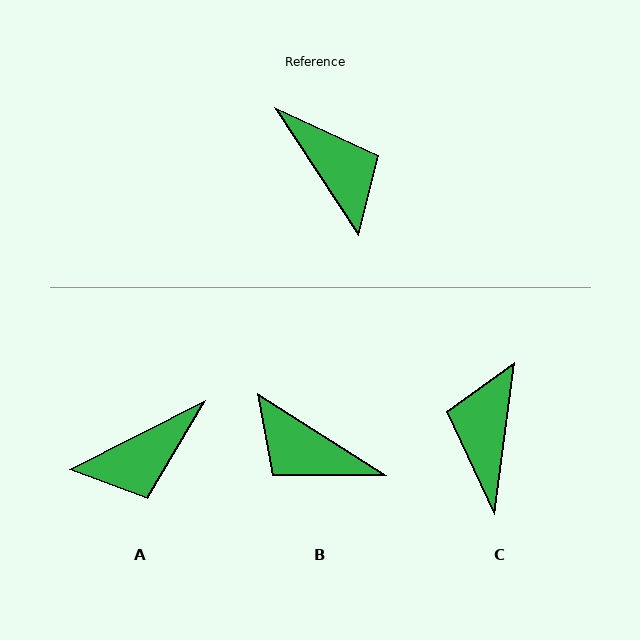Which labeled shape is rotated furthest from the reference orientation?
B, about 155 degrees away.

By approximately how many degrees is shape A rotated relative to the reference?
Approximately 96 degrees clockwise.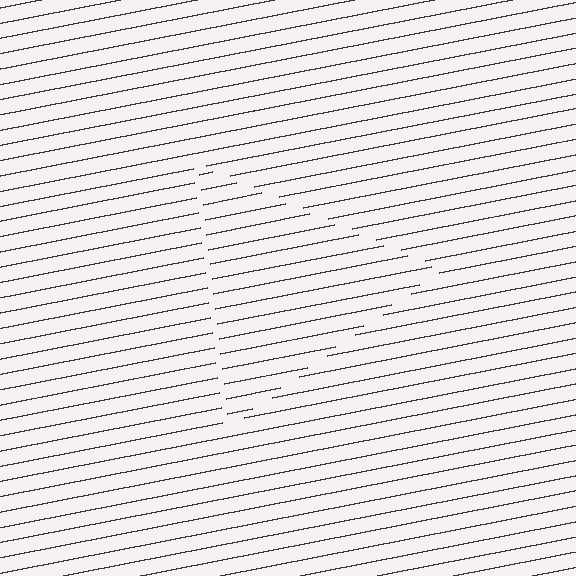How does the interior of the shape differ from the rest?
The interior of the shape contains the same grating, shifted by half a period — the contour is defined by the phase discontinuity where line-ends from the inner and outer gratings abut.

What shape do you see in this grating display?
An illusory triangle. The interior of the shape contains the same grating, shifted by half a period — the contour is defined by the phase discontinuity where line-ends from the inner and outer gratings abut.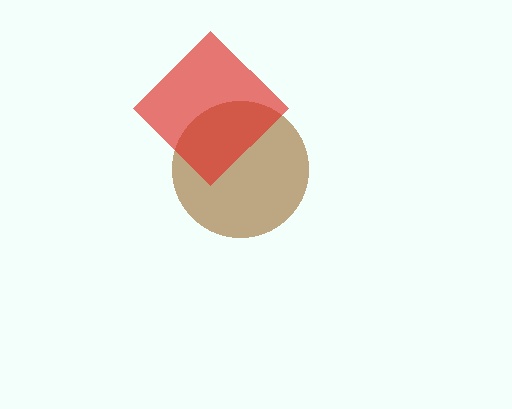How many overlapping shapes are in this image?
There are 2 overlapping shapes in the image.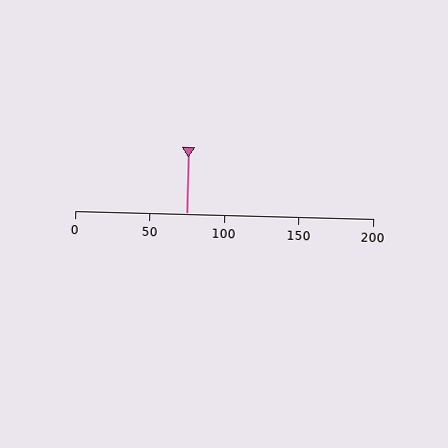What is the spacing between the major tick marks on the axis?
The major ticks are spaced 50 apart.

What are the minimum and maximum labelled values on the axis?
The axis runs from 0 to 200.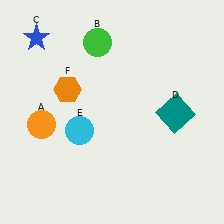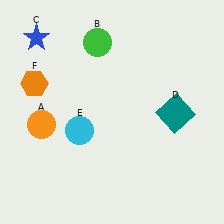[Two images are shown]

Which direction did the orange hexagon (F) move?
The orange hexagon (F) moved left.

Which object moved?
The orange hexagon (F) moved left.